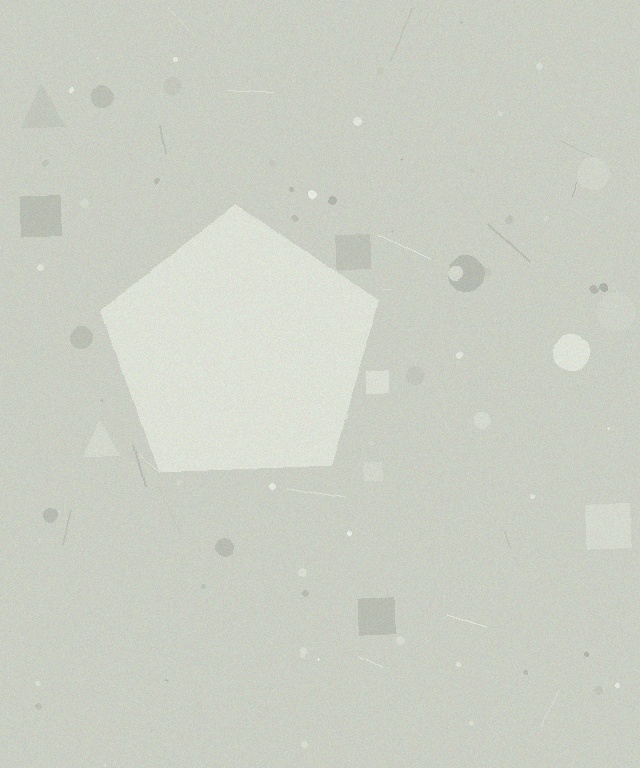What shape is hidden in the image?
A pentagon is hidden in the image.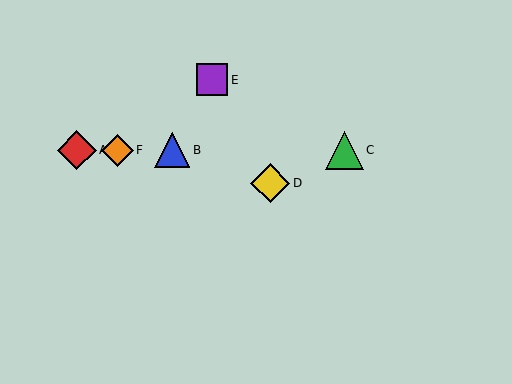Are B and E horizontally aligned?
No, B is at y≈150 and E is at y≈80.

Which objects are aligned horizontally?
Objects A, B, C, F are aligned horizontally.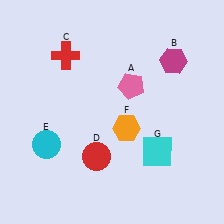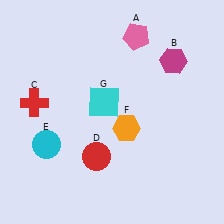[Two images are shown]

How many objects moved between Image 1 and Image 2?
3 objects moved between the two images.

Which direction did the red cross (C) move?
The red cross (C) moved down.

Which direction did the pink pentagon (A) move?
The pink pentagon (A) moved up.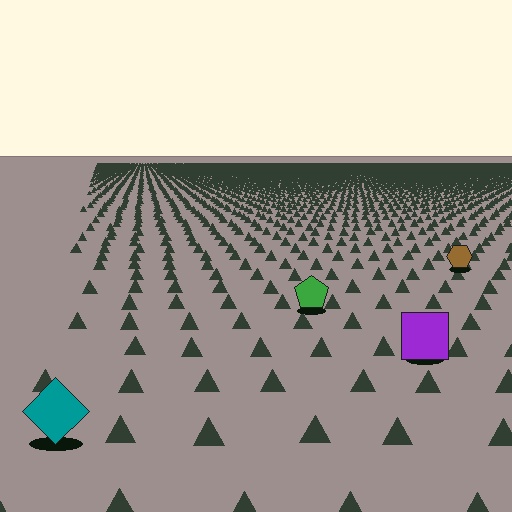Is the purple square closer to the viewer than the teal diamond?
No. The teal diamond is closer — you can tell from the texture gradient: the ground texture is coarser near it.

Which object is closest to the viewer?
The teal diamond is closest. The texture marks near it are larger and more spread out.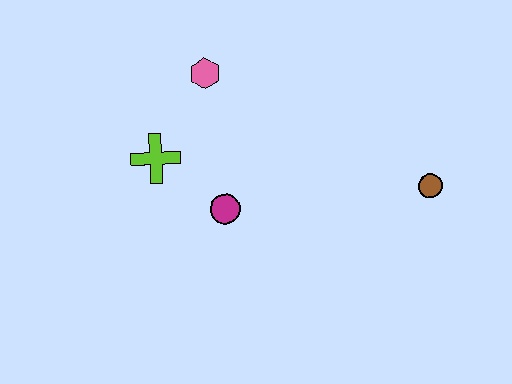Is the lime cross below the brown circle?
No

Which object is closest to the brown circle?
The magenta circle is closest to the brown circle.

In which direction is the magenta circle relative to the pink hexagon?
The magenta circle is below the pink hexagon.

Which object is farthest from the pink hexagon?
The brown circle is farthest from the pink hexagon.